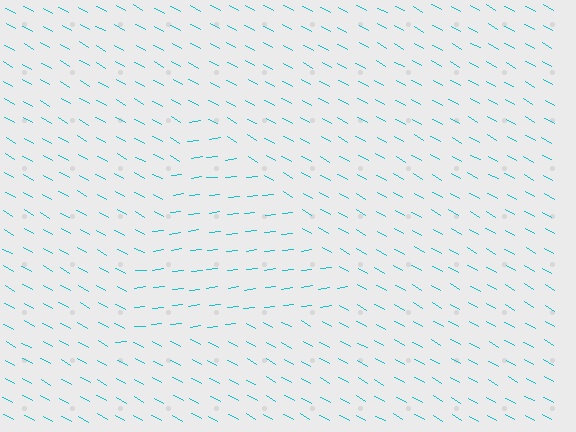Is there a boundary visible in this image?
Yes, there is a texture boundary formed by a change in line orientation.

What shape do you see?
I see a triangle.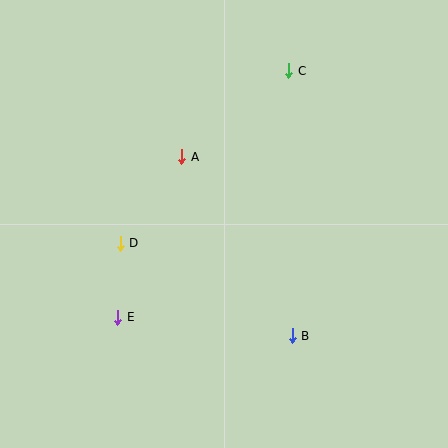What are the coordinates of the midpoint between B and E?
The midpoint between B and E is at (205, 326).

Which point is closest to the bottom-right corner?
Point B is closest to the bottom-right corner.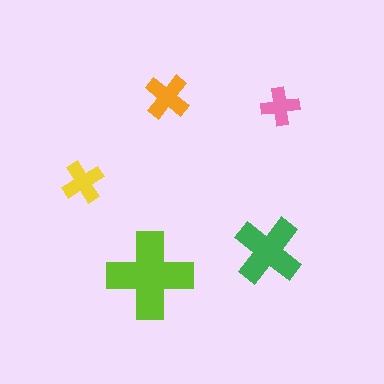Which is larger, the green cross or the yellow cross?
The green one.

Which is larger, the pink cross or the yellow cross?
The yellow one.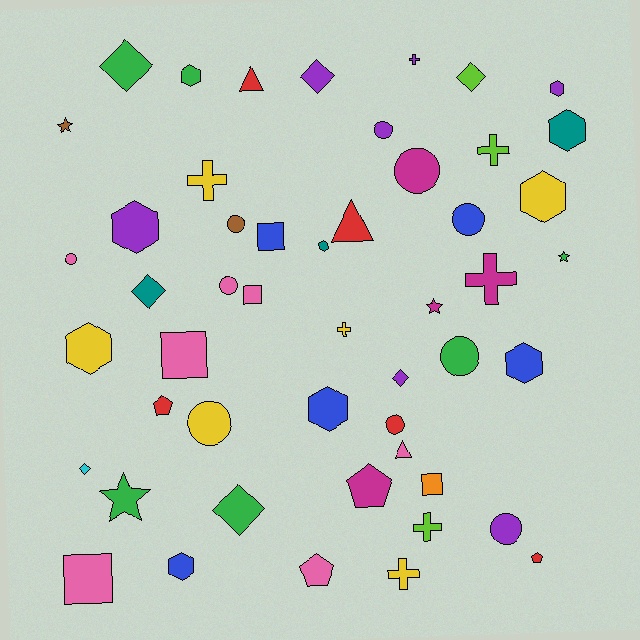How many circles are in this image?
There are 10 circles.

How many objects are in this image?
There are 50 objects.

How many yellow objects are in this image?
There are 6 yellow objects.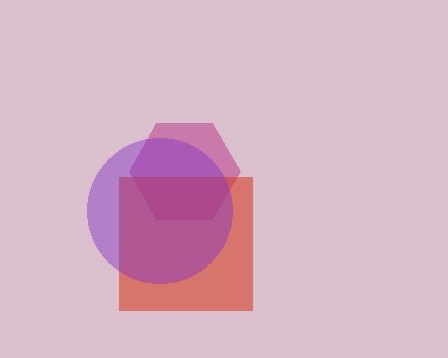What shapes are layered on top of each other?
The layered shapes are: a magenta hexagon, a red square, a purple circle.